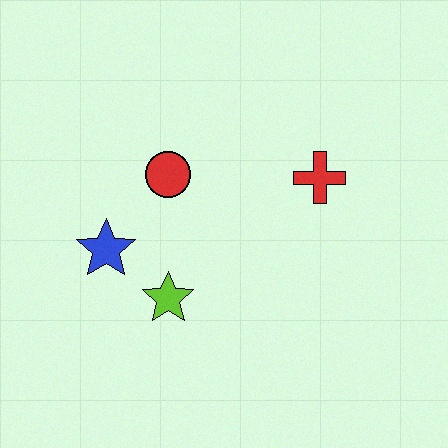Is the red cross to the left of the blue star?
No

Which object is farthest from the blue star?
The red cross is farthest from the blue star.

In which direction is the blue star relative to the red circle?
The blue star is below the red circle.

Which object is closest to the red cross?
The red circle is closest to the red cross.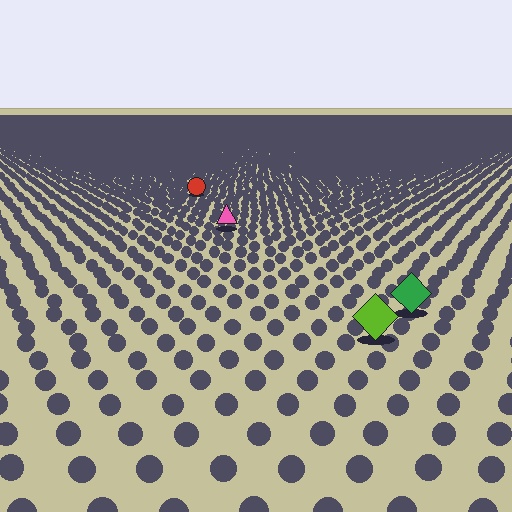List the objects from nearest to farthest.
From nearest to farthest: the lime diamond, the green diamond, the pink triangle, the red circle.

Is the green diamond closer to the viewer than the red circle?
Yes. The green diamond is closer — you can tell from the texture gradient: the ground texture is coarser near it.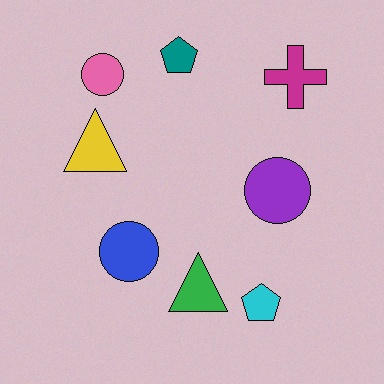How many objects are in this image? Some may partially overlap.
There are 8 objects.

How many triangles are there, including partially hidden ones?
There are 2 triangles.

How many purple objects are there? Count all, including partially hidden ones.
There is 1 purple object.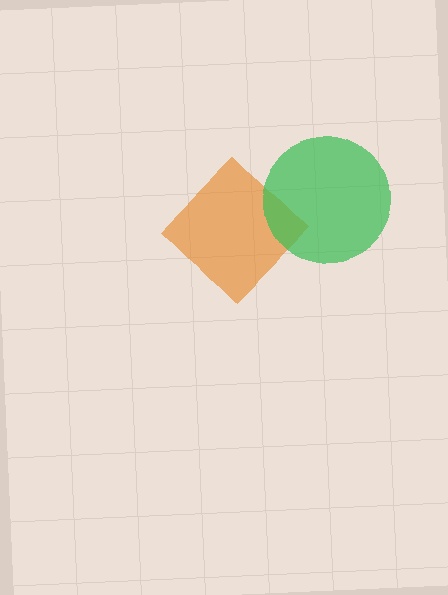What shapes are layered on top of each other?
The layered shapes are: an orange diamond, a green circle.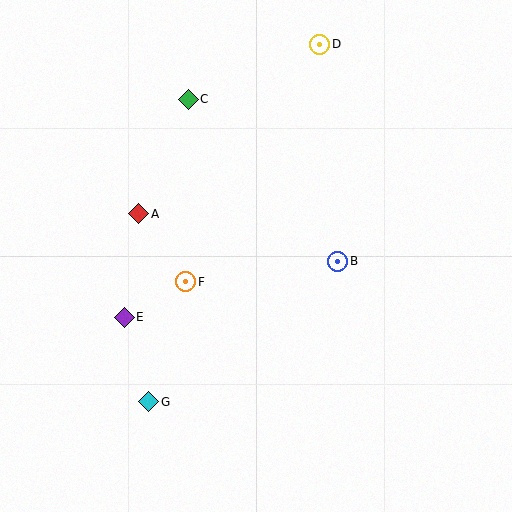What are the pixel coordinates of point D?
Point D is at (320, 44).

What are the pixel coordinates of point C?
Point C is at (188, 99).